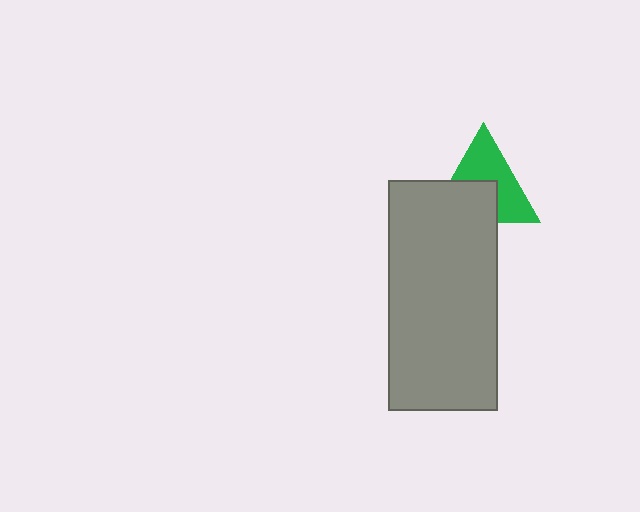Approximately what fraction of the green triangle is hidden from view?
Roughly 44% of the green triangle is hidden behind the gray rectangle.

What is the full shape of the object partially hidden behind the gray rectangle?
The partially hidden object is a green triangle.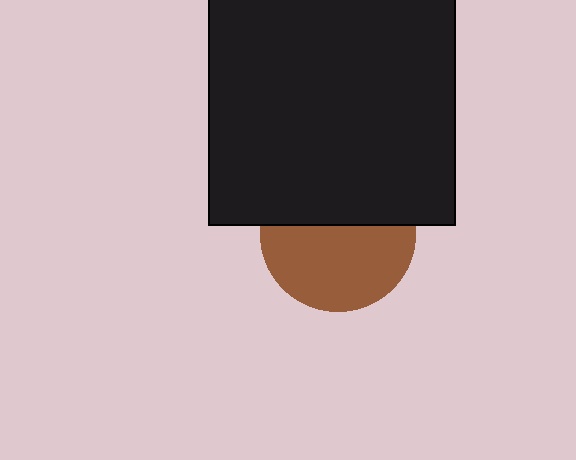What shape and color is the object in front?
The object in front is a black square.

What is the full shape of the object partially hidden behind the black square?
The partially hidden object is a brown circle.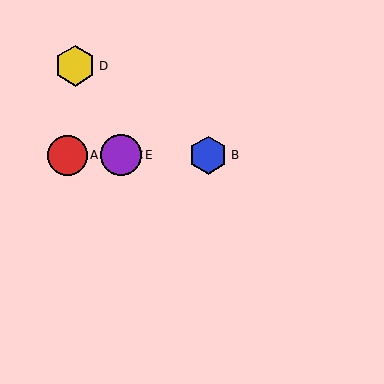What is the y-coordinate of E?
Object E is at y≈155.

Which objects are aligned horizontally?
Objects A, B, C, E are aligned horizontally.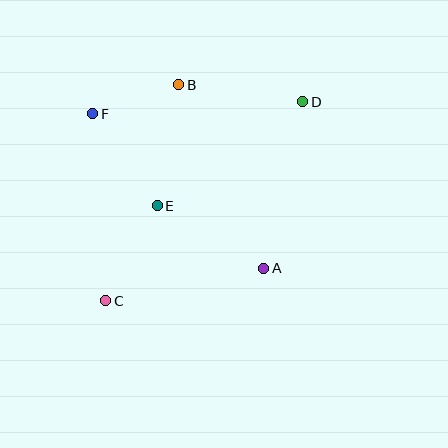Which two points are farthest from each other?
Points C and D are farthest from each other.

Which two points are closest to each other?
Points B and F are closest to each other.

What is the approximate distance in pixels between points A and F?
The distance between A and F is approximately 230 pixels.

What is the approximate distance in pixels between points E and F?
The distance between E and F is approximately 112 pixels.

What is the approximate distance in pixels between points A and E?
The distance between A and E is approximately 123 pixels.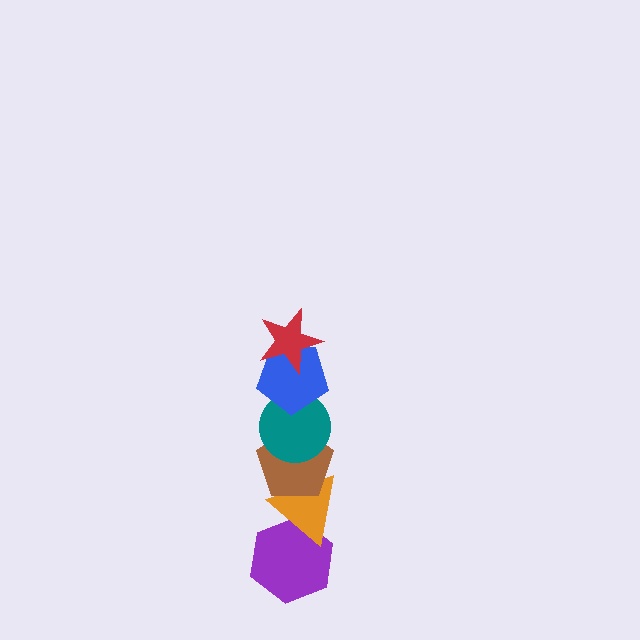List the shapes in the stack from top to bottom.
From top to bottom: the red star, the blue pentagon, the teal circle, the brown pentagon, the orange triangle, the purple hexagon.